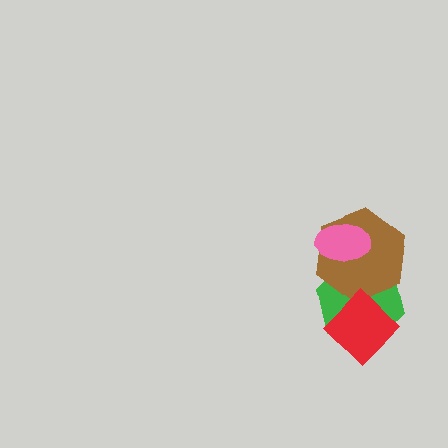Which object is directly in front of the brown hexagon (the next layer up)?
The pink ellipse is directly in front of the brown hexagon.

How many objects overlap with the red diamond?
2 objects overlap with the red diamond.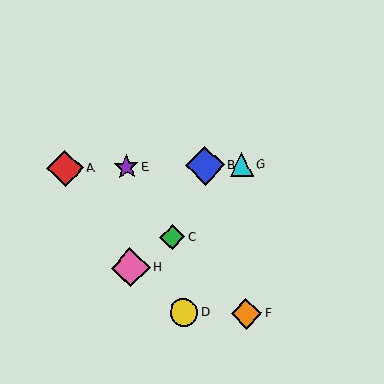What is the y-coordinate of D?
Object D is at y≈313.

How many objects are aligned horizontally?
4 objects (A, B, E, G) are aligned horizontally.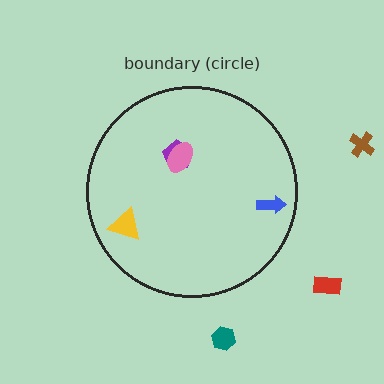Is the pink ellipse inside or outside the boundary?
Inside.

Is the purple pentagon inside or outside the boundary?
Inside.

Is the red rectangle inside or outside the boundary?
Outside.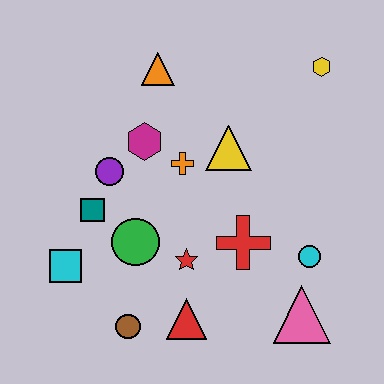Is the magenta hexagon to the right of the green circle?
Yes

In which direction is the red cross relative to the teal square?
The red cross is to the right of the teal square.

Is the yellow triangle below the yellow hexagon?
Yes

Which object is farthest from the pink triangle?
The orange triangle is farthest from the pink triangle.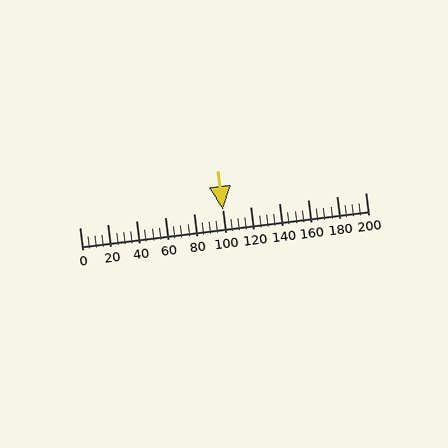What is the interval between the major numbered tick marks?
The major tick marks are spaced 20 units apart.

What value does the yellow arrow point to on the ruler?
The yellow arrow points to approximately 100.